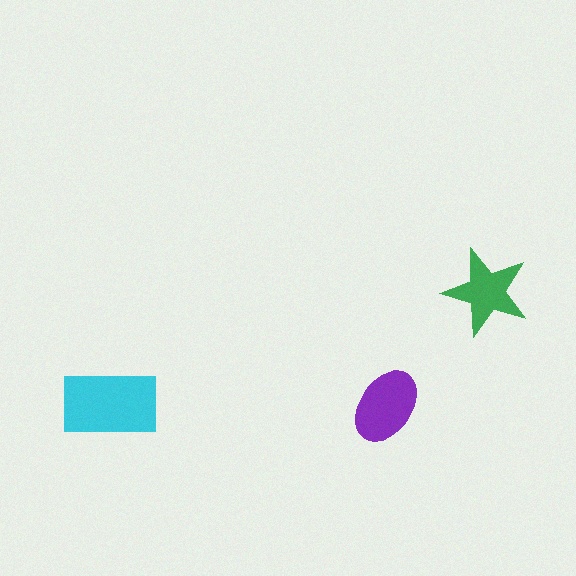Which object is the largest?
The cyan rectangle.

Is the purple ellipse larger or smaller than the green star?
Larger.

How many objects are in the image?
There are 3 objects in the image.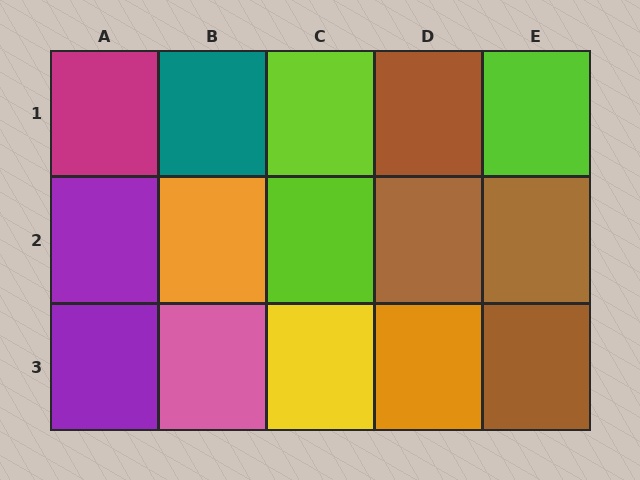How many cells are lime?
3 cells are lime.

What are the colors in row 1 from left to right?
Magenta, teal, lime, brown, lime.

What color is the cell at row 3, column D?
Orange.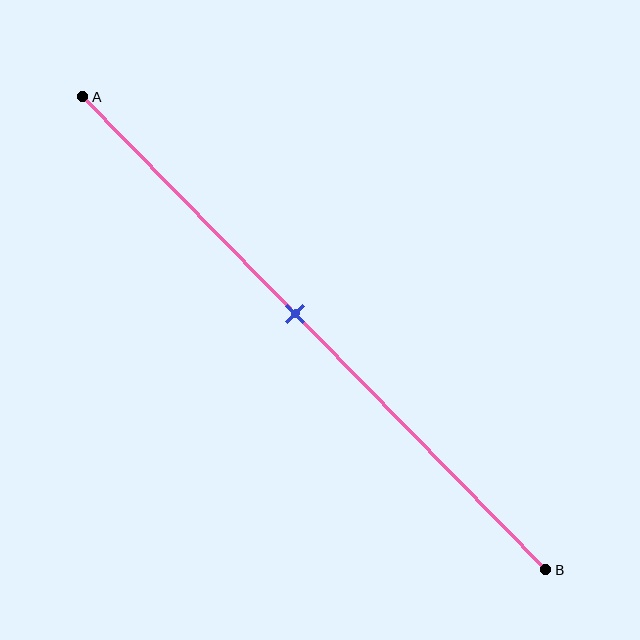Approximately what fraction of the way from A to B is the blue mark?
The blue mark is approximately 45% of the way from A to B.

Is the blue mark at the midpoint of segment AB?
No, the mark is at about 45% from A, not at the 50% midpoint.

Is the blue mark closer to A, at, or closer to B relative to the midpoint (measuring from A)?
The blue mark is closer to point A than the midpoint of segment AB.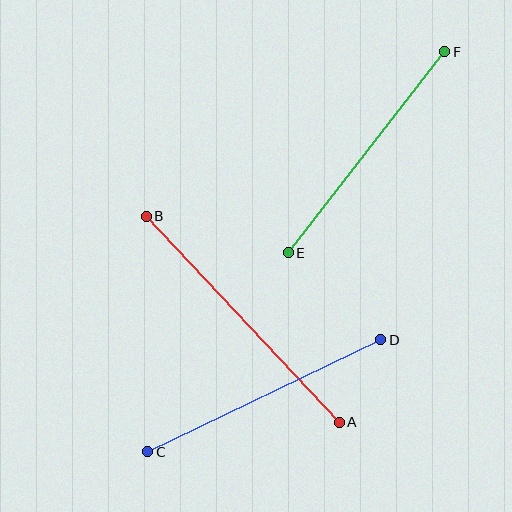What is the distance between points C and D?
The distance is approximately 259 pixels.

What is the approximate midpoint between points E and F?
The midpoint is at approximately (366, 152) pixels.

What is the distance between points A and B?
The distance is approximately 282 pixels.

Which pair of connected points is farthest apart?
Points A and B are farthest apart.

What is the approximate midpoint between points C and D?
The midpoint is at approximately (264, 396) pixels.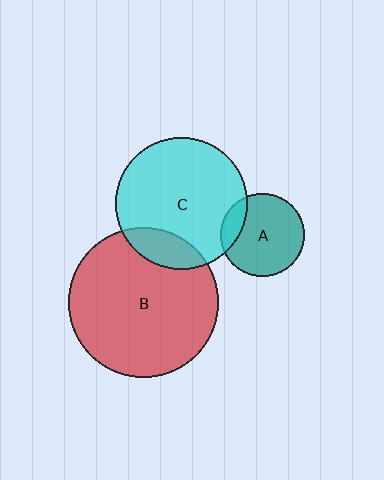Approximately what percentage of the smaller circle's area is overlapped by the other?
Approximately 15%.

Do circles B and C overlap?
Yes.